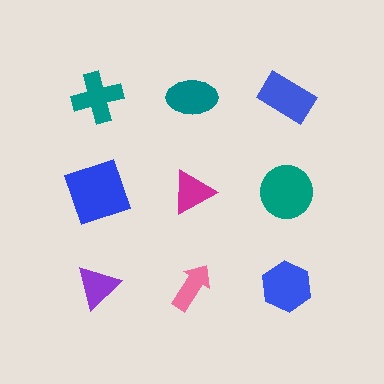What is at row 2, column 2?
A magenta triangle.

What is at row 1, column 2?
A teal ellipse.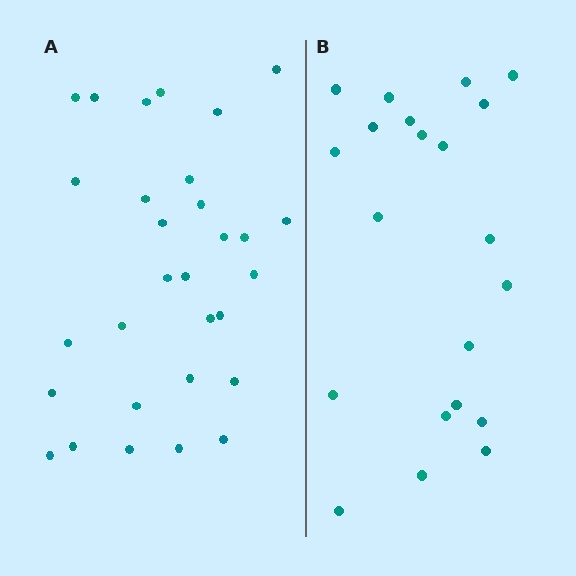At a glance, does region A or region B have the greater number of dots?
Region A (the left region) has more dots.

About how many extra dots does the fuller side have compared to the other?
Region A has roughly 8 or so more dots than region B.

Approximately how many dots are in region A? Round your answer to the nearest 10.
About 30 dots.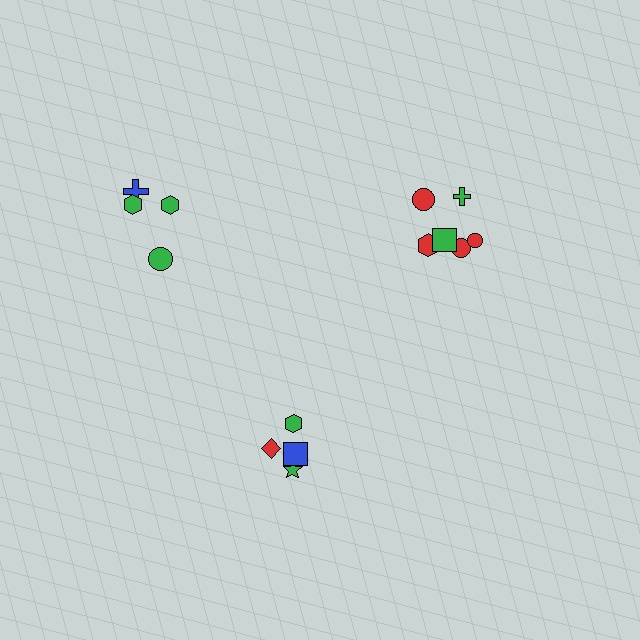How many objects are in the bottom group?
There are 4 objects.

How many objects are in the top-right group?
There are 6 objects.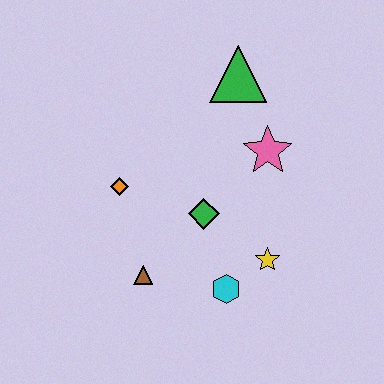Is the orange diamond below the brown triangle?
No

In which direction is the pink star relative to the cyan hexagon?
The pink star is above the cyan hexagon.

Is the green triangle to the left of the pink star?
Yes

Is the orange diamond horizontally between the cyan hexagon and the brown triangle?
No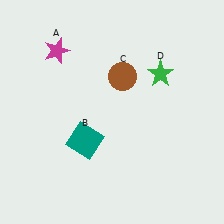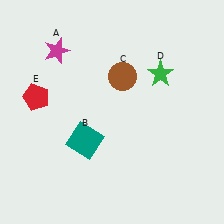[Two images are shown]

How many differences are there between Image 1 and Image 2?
There is 1 difference between the two images.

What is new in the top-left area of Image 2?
A red pentagon (E) was added in the top-left area of Image 2.